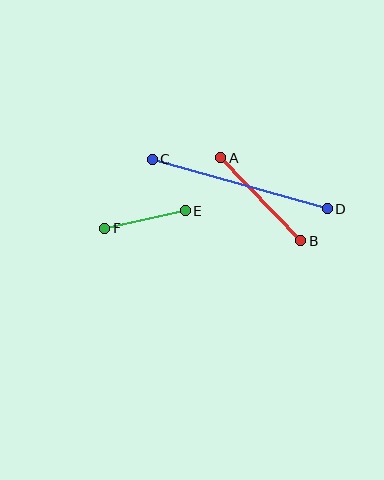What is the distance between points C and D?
The distance is approximately 182 pixels.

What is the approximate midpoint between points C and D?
The midpoint is at approximately (240, 184) pixels.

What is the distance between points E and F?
The distance is approximately 83 pixels.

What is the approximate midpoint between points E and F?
The midpoint is at approximately (145, 219) pixels.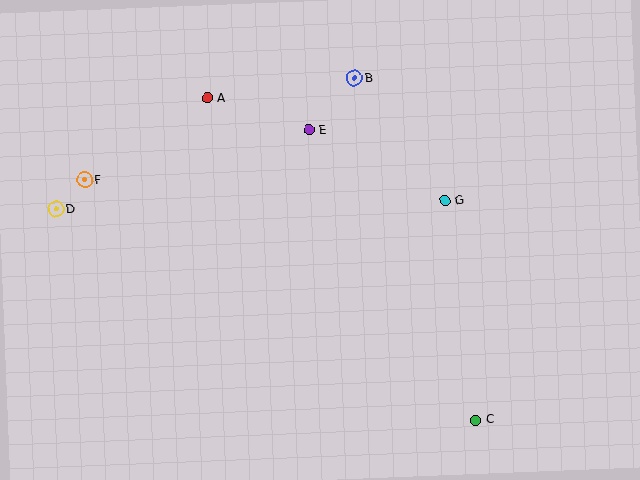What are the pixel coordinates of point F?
Point F is at (85, 180).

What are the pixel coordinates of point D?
Point D is at (56, 209).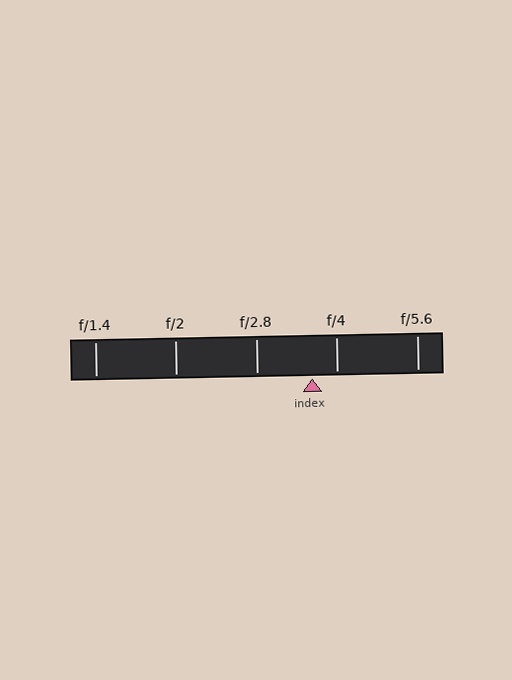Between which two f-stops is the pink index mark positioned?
The index mark is between f/2.8 and f/4.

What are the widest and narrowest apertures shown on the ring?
The widest aperture shown is f/1.4 and the narrowest is f/5.6.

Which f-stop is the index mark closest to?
The index mark is closest to f/4.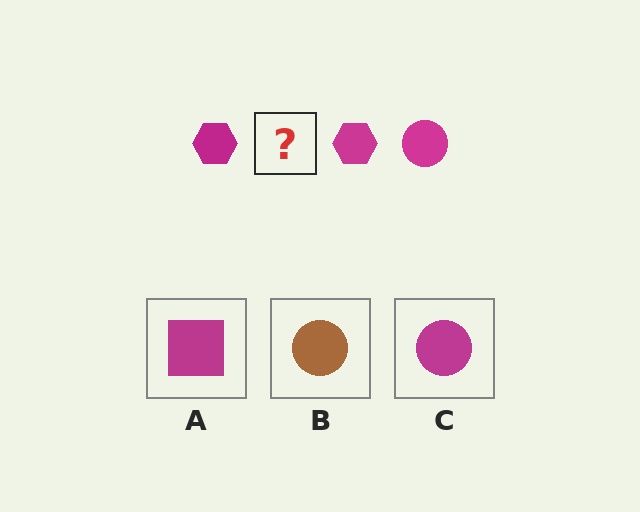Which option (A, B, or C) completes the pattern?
C.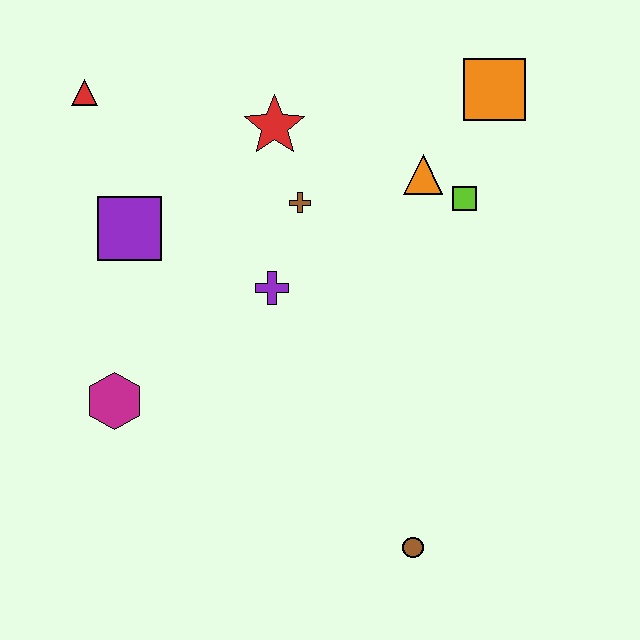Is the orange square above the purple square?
Yes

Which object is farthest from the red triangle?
The brown circle is farthest from the red triangle.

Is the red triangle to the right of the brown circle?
No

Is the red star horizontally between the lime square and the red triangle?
Yes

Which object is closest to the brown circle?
The purple cross is closest to the brown circle.